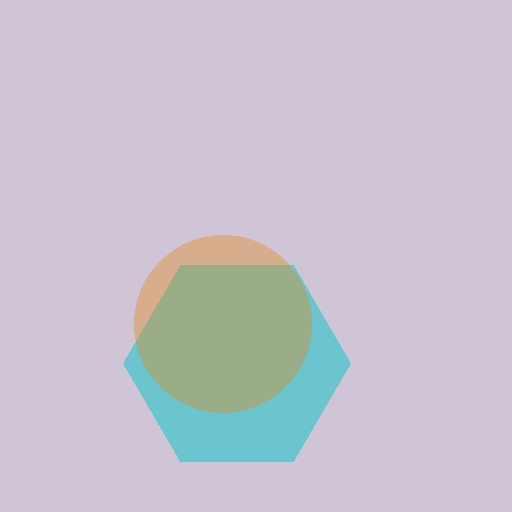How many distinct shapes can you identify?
There are 2 distinct shapes: a cyan hexagon, an orange circle.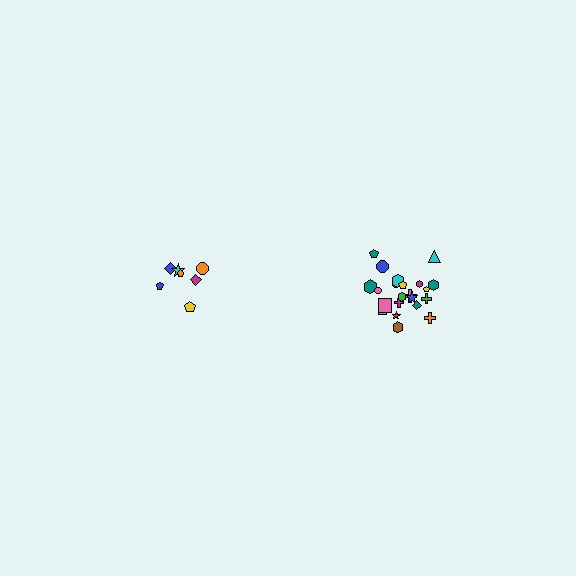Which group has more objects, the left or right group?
The right group.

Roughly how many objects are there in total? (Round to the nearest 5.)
Roughly 30 objects in total.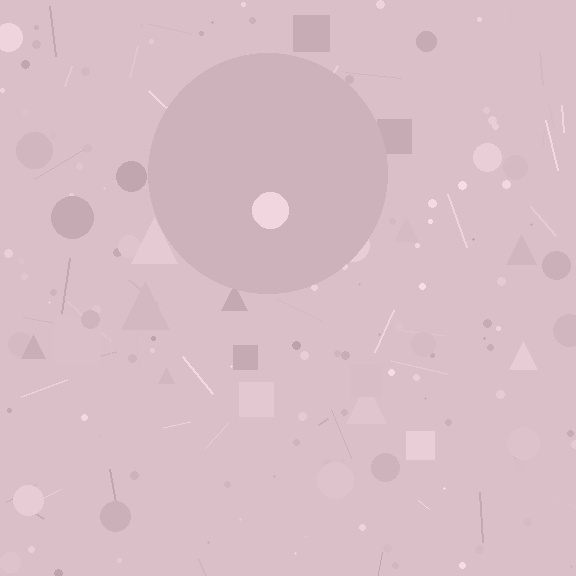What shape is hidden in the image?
A circle is hidden in the image.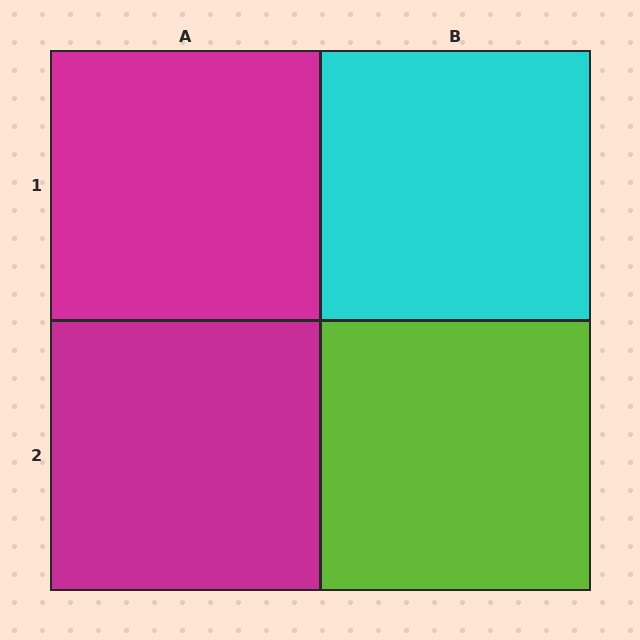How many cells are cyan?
1 cell is cyan.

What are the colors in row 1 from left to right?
Magenta, cyan.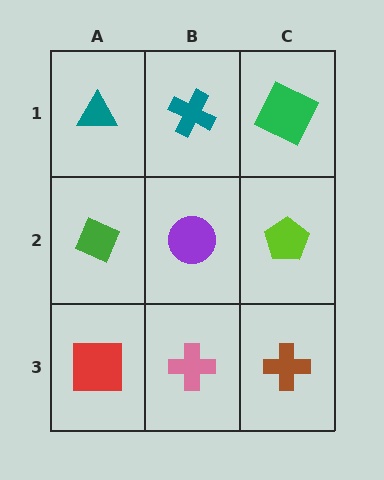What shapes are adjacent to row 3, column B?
A purple circle (row 2, column B), a red square (row 3, column A), a brown cross (row 3, column C).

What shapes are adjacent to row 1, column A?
A green diamond (row 2, column A), a teal cross (row 1, column B).